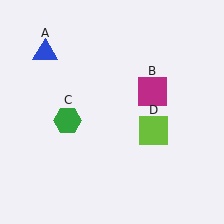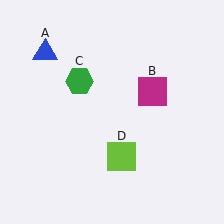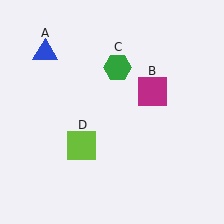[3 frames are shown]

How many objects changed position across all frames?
2 objects changed position: green hexagon (object C), lime square (object D).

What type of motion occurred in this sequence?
The green hexagon (object C), lime square (object D) rotated clockwise around the center of the scene.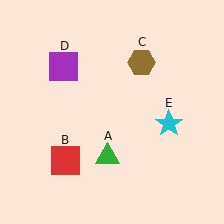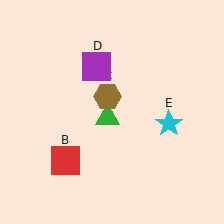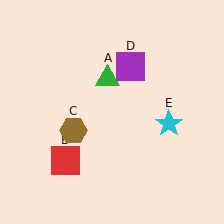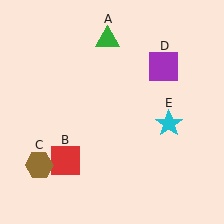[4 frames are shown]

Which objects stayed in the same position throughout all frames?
Red square (object B) and cyan star (object E) remained stationary.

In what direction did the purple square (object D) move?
The purple square (object D) moved right.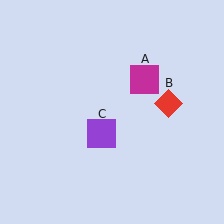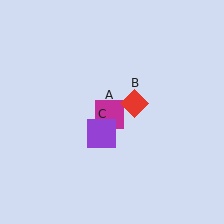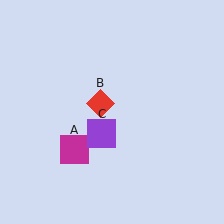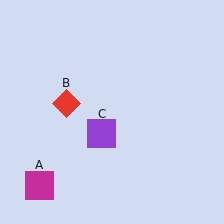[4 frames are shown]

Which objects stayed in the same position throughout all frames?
Purple square (object C) remained stationary.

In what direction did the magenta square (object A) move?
The magenta square (object A) moved down and to the left.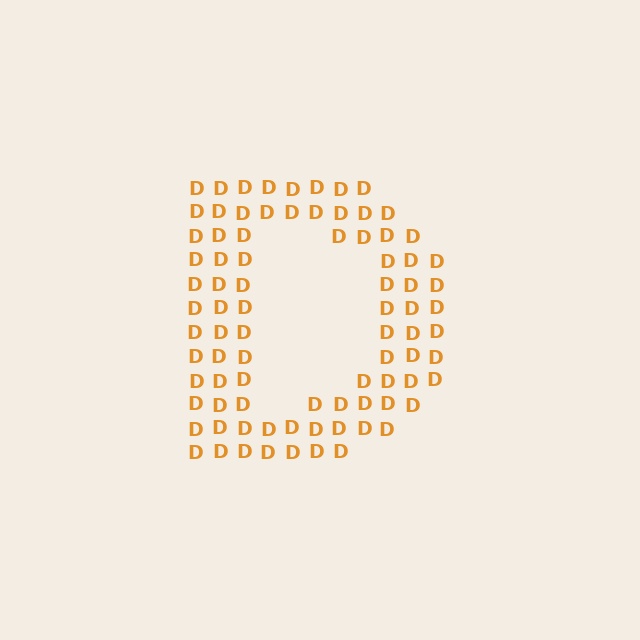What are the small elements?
The small elements are letter D's.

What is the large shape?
The large shape is the letter D.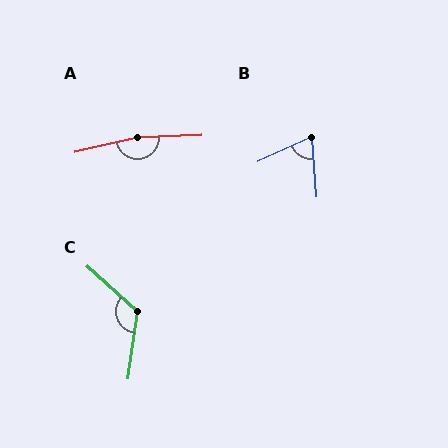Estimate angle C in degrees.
Approximately 124 degrees.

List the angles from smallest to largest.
B (69°), C (124°), A (169°).